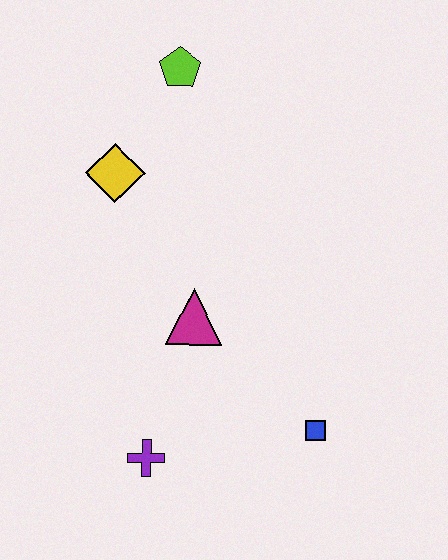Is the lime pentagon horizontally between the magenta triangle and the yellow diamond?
Yes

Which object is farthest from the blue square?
The lime pentagon is farthest from the blue square.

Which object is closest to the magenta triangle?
The purple cross is closest to the magenta triangle.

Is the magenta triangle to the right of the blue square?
No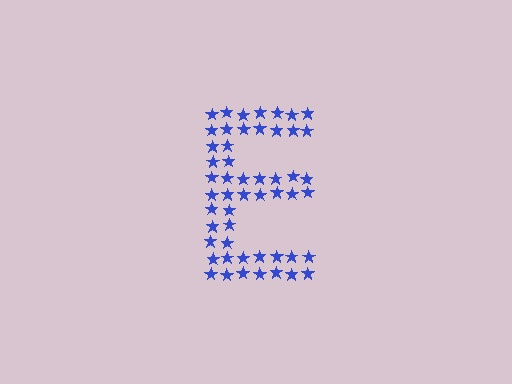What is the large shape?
The large shape is the letter E.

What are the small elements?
The small elements are stars.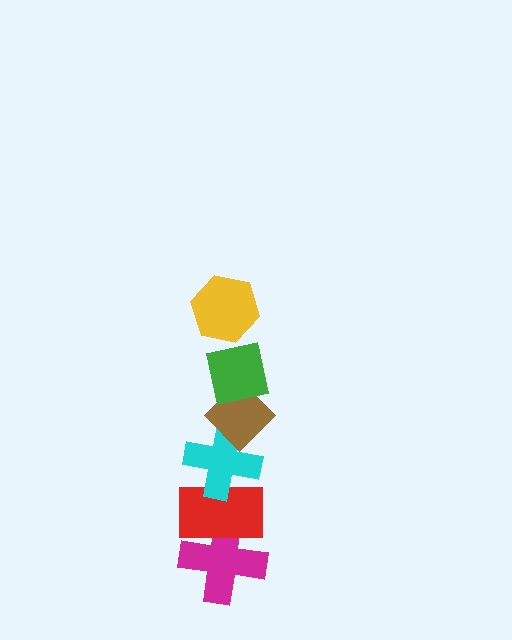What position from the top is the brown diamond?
The brown diamond is 3rd from the top.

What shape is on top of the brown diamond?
The green square is on top of the brown diamond.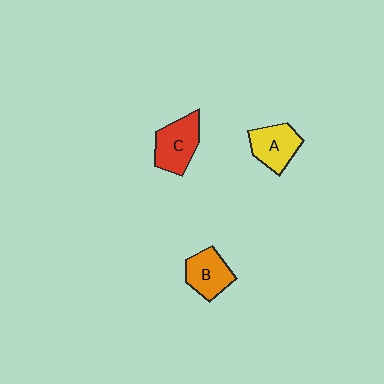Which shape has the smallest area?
Shape B (orange).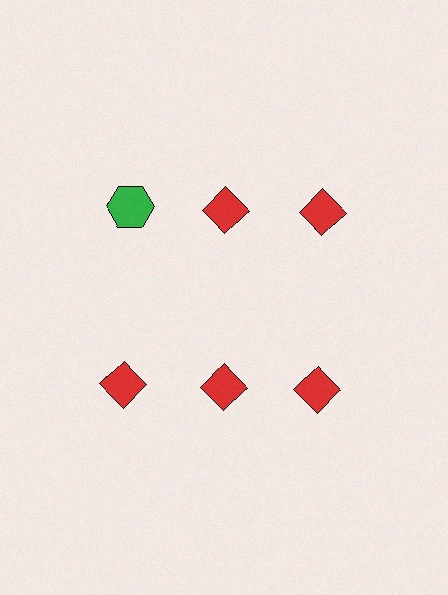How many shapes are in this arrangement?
There are 6 shapes arranged in a grid pattern.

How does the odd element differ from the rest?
It differs in both color (green instead of red) and shape (hexagon instead of diamond).